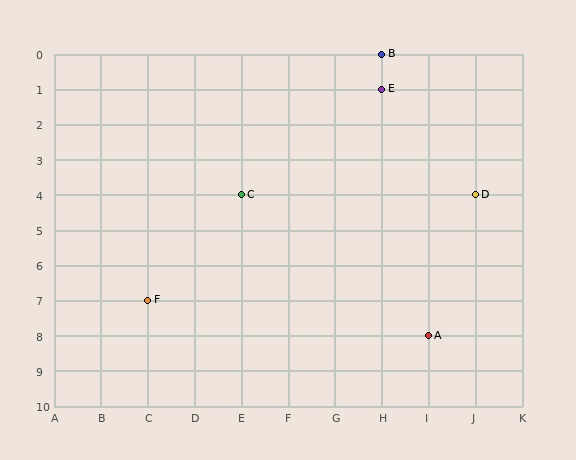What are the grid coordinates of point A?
Point A is at grid coordinates (I, 8).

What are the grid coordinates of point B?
Point B is at grid coordinates (H, 0).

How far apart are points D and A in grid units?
Points D and A are 1 column and 4 rows apart (about 4.1 grid units diagonally).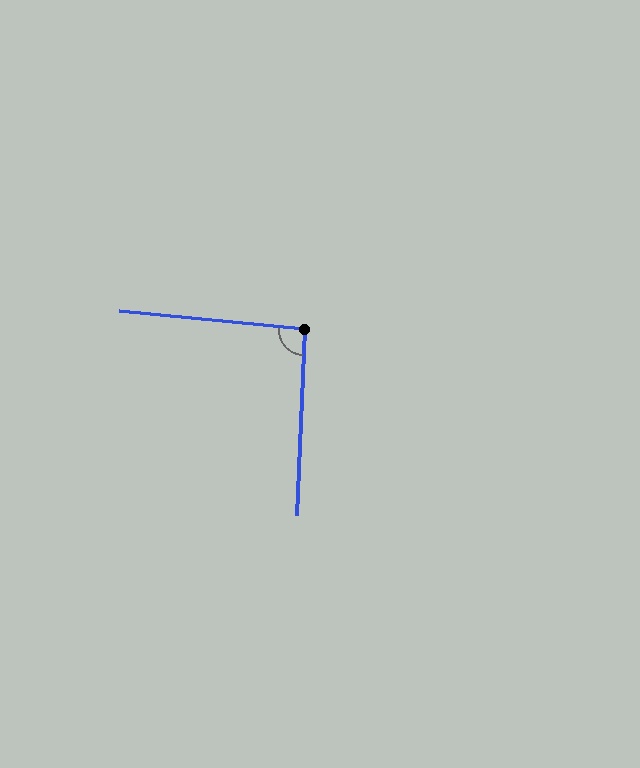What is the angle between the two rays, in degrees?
Approximately 93 degrees.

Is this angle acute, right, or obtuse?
It is approximately a right angle.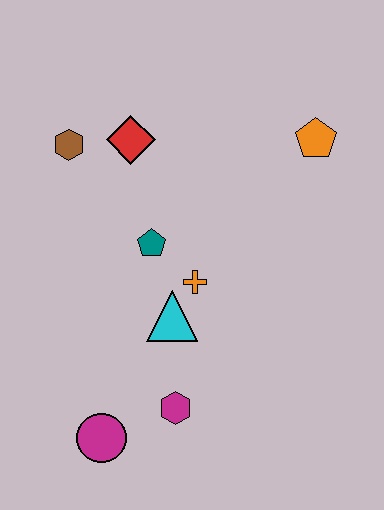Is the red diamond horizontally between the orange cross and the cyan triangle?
No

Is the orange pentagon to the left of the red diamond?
No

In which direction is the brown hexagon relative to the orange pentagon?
The brown hexagon is to the left of the orange pentagon.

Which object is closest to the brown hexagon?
The red diamond is closest to the brown hexagon.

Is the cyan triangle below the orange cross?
Yes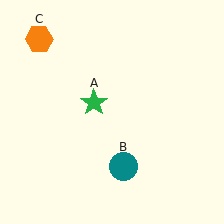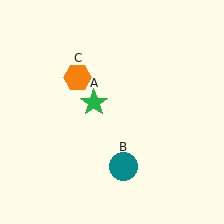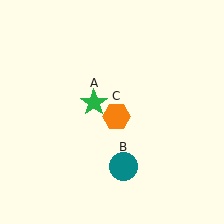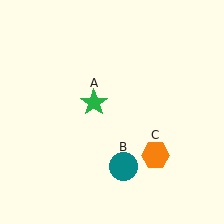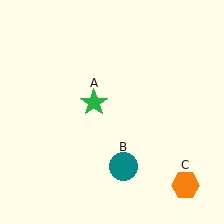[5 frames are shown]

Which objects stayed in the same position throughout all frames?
Green star (object A) and teal circle (object B) remained stationary.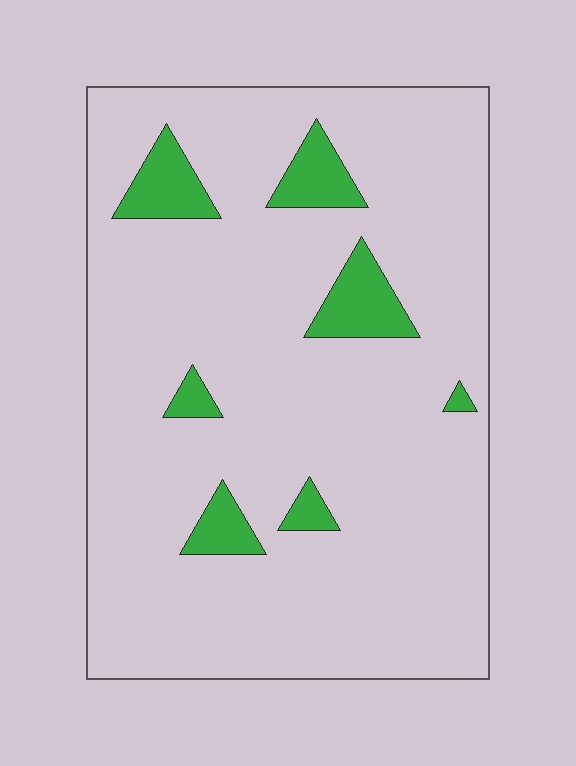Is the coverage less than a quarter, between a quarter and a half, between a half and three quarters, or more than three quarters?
Less than a quarter.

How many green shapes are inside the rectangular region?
7.